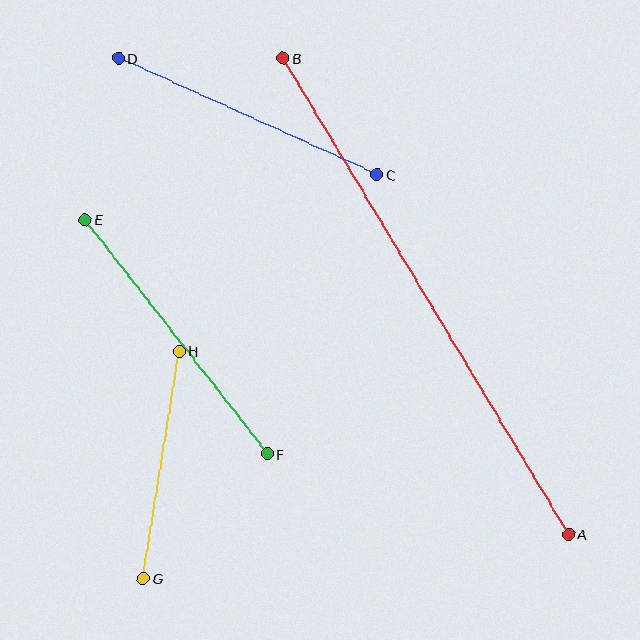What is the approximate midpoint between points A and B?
The midpoint is at approximately (426, 296) pixels.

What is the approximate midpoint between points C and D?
The midpoint is at approximately (248, 117) pixels.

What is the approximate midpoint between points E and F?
The midpoint is at approximately (176, 337) pixels.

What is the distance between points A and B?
The distance is approximately 555 pixels.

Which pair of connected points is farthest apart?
Points A and B are farthest apart.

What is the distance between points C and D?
The distance is approximately 283 pixels.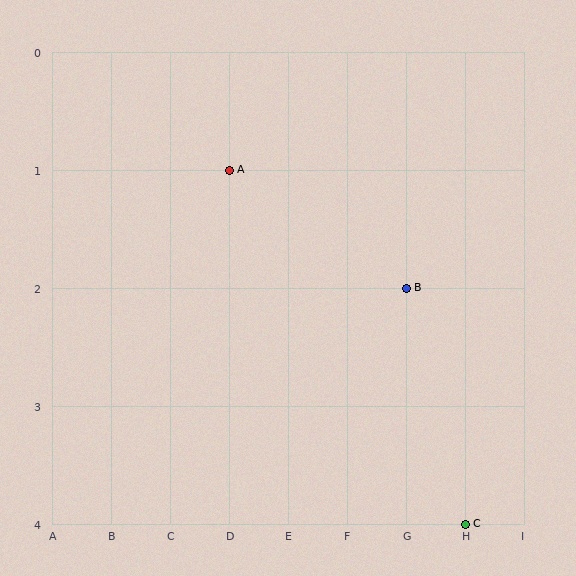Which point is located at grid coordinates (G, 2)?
Point B is at (G, 2).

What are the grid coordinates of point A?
Point A is at grid coordinates (D, 1).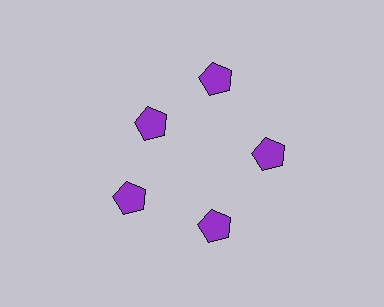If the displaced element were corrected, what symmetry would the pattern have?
It would have 5-fold rotational symmetry — the pattern would map onto itself every 72 degrees.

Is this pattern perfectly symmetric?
No. The 5 purple pentagons are arranged in a ring, but one element near the 10 o'clock position is pulled inward toward the center, breaking the 5-fold rotational symmetry.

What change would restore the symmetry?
The symmetry would be restored by moving it outward, back onto the ring so that all 5 pentagons sit at equal angles and equal distance from the center.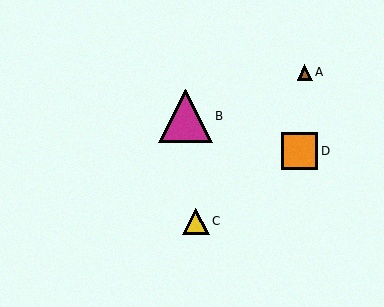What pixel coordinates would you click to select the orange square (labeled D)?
Click at (300, 151) to select the orange square D.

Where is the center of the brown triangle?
The center of the brown triangle is at (305, 72).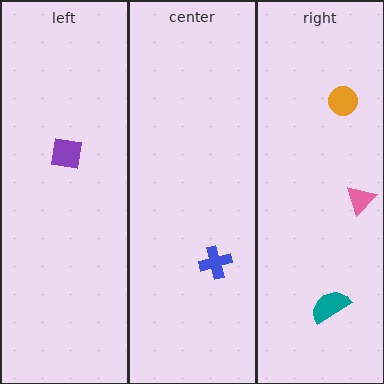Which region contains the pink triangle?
The right region.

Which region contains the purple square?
The left region.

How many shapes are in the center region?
1.